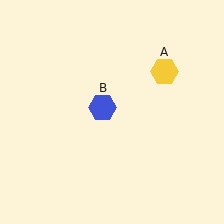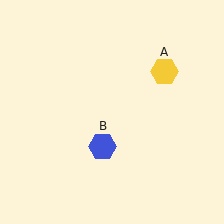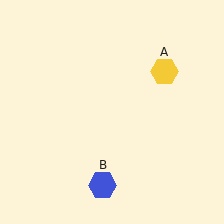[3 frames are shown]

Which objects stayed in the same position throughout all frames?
Yellow hexagon (object A) remained stationary.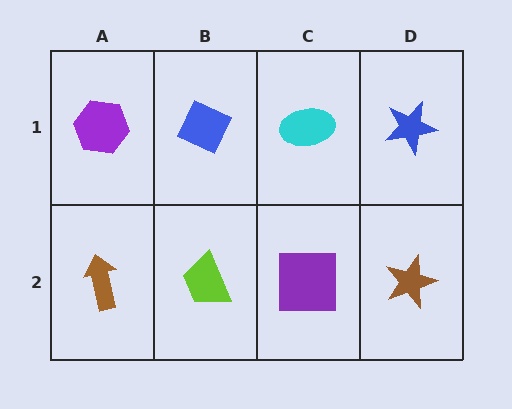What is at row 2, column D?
A brown star.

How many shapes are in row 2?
4 shapes.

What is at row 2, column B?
A lime trapezoid.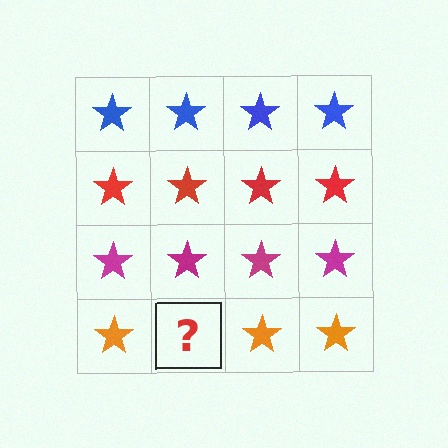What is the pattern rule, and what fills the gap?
The rule is that each row has a consistent color. The gap should be filled with an orange star.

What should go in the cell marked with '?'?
The missing cell should contain an orange star.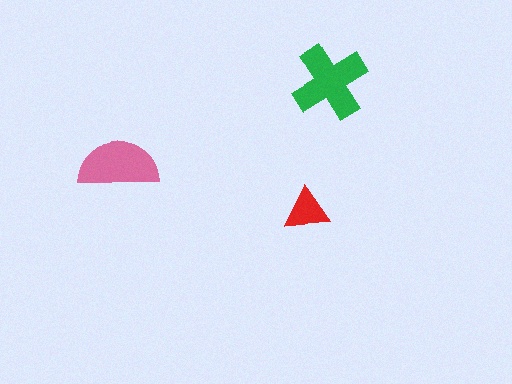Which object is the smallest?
The red triangle.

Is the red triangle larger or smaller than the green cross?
Smaller.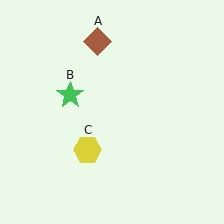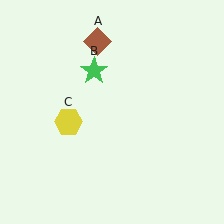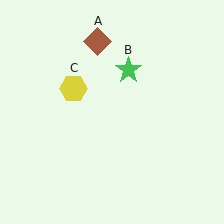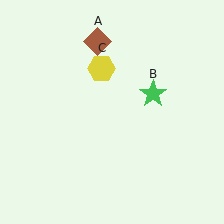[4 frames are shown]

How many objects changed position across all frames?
2 objects changed position: green star (object B), yellow hexagon (object C).